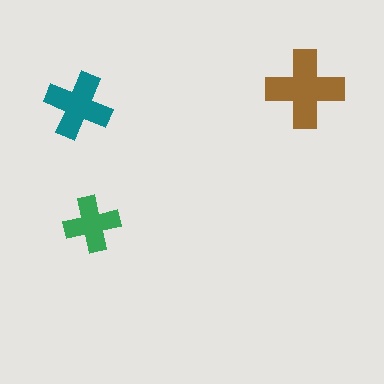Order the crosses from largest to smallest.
the brown one, the teal one, the green one.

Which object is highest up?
The brown cross is topmost.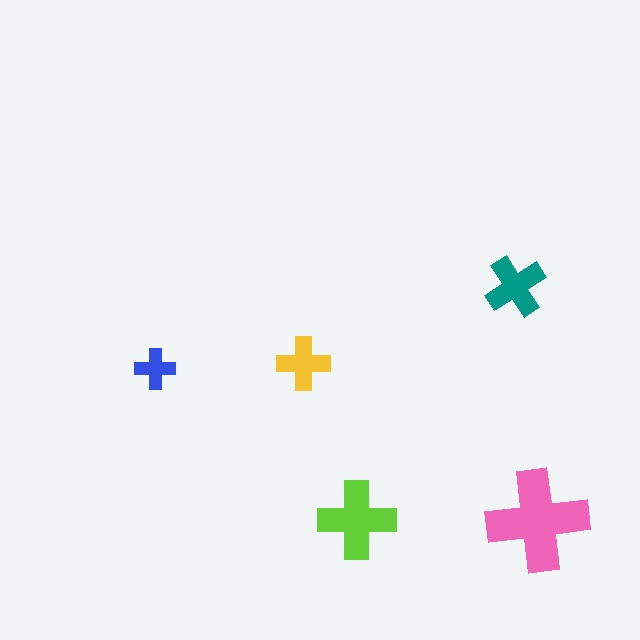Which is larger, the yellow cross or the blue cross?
The yellow one.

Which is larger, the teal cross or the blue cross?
The teal one.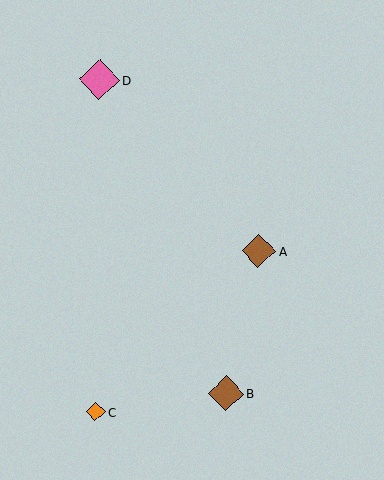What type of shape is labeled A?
Shape A is a brown diamond.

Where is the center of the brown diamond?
The center of the brown diamond is at (259, 251).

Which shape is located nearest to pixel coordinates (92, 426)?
The orange diamond (labeled C) at (96, 412) is nearest to that location.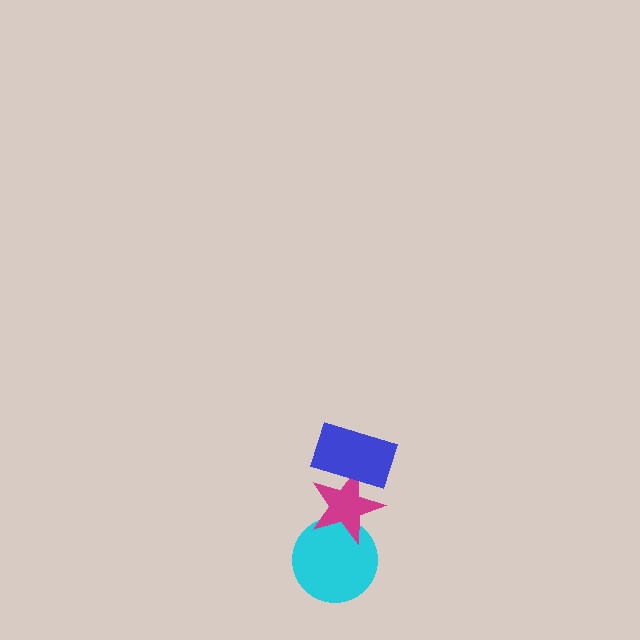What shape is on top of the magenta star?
The blue rectangle is on top of the magenta star.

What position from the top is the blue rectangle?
The blue rectangle is 1st from the top.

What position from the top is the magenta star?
The magenta star is 2nd from the top.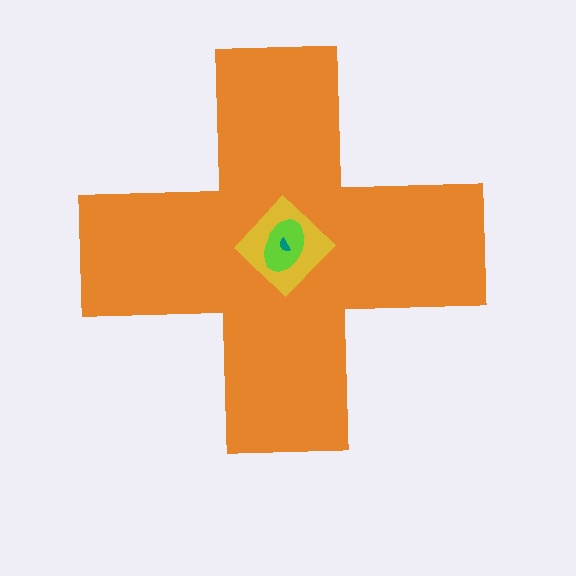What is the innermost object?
The teal semicircle.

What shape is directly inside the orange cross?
The yellow diamond.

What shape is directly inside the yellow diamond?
The lime ellipse.